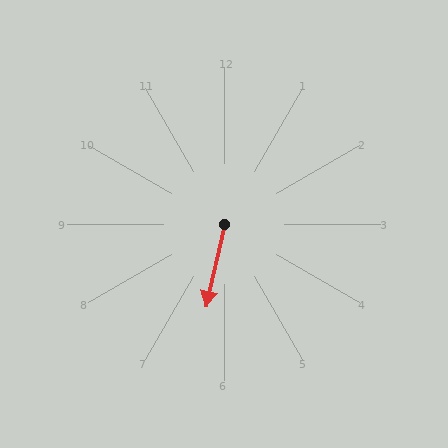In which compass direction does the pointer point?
South.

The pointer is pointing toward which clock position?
Roughly 6 o'clock.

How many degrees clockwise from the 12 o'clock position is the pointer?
Approximately 192 degrees.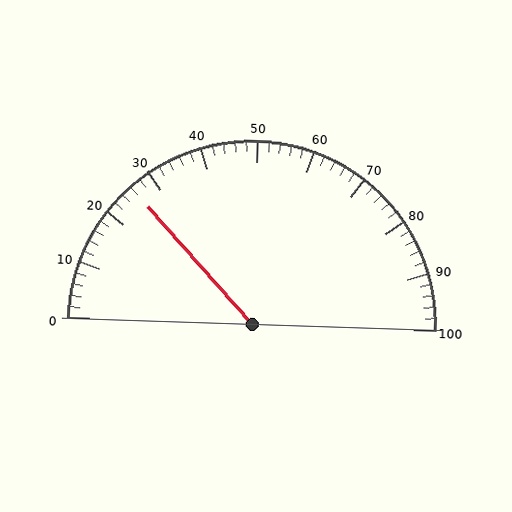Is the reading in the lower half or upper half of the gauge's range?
The reading is in the lower half of the range (0 to 100).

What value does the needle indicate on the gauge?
The needle indicates approximately 26.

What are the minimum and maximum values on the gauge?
The gauge ranges from 0 to 100.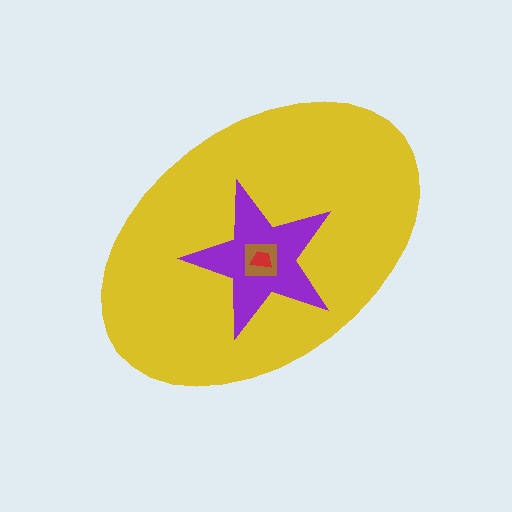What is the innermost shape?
The red trapezoid.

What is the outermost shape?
The yellow ellipse.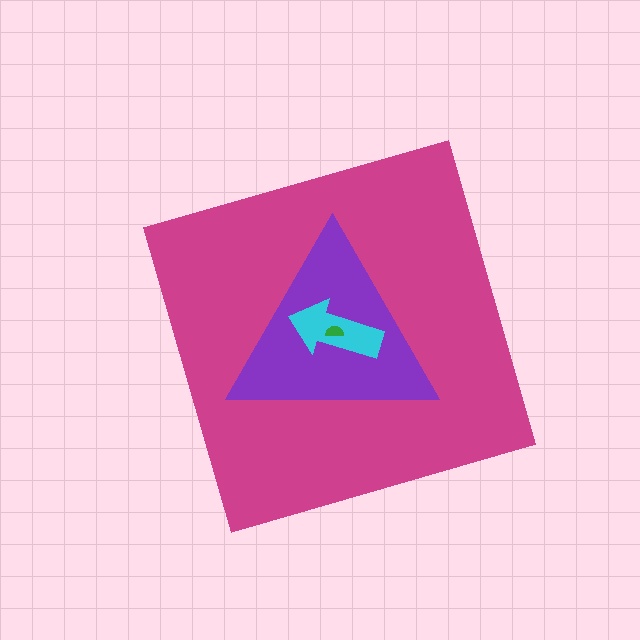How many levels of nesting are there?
4.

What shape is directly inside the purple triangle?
The cyan arrow.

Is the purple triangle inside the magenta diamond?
Yes.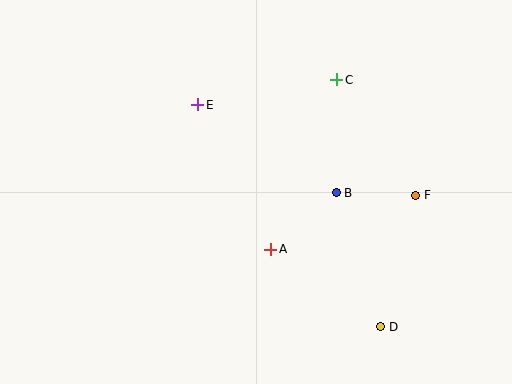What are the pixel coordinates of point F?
Point F is at (416, 195).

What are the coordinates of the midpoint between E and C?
The midpoint between E and C is at (267, 92).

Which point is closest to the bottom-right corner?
Point D is closest to the bottom-right corner.